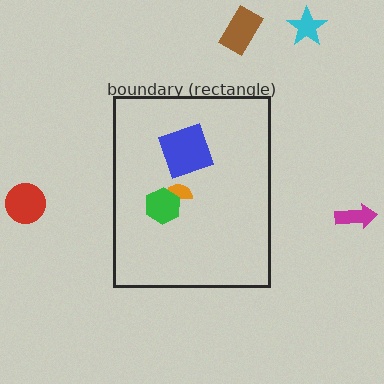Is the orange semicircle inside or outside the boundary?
Inside.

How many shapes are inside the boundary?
3 inside, 4 outside.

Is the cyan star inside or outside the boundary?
Outside.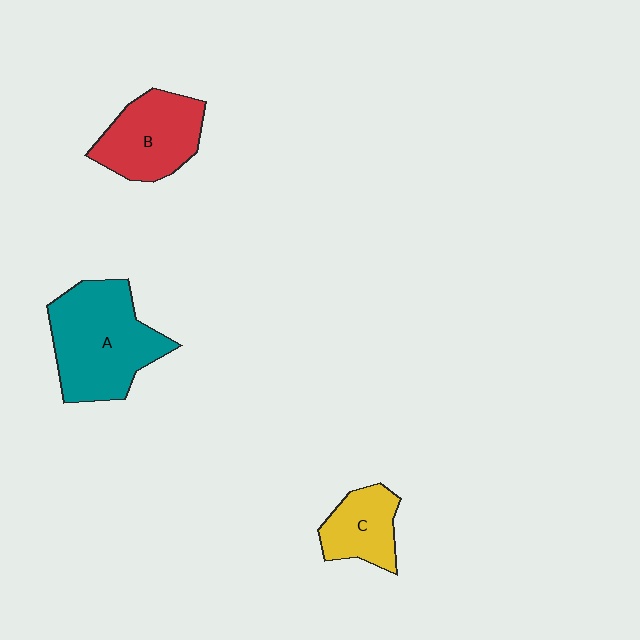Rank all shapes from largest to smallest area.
From largest to smallest: A (teal), B (red), C (yellow).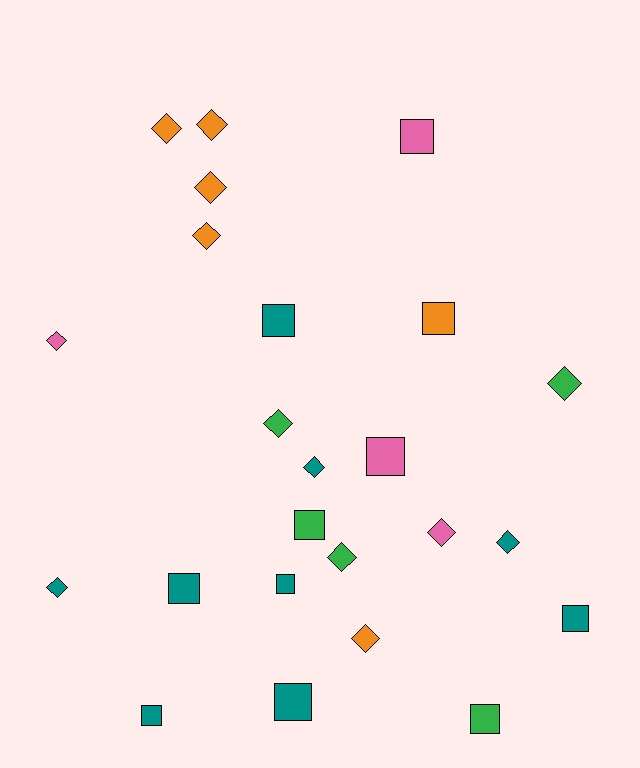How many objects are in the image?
There are 24 objects.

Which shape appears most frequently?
Diamond, with 13 objects.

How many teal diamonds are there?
There are 3 teal diamonds.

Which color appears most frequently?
Teal, with 9 objects.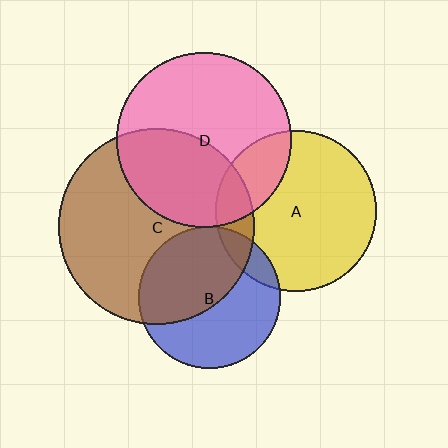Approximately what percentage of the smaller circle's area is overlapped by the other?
Approximately 40%.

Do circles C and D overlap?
Yes.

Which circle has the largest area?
Circle C (brown).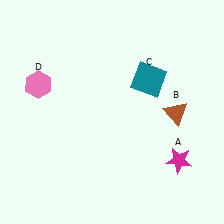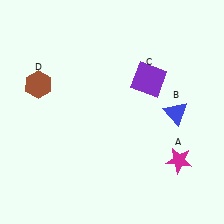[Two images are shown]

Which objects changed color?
B changed from brown to blue. C changed from teal to purple. D changed from pink to brown.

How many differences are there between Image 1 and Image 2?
There are 3 differences between the two images.